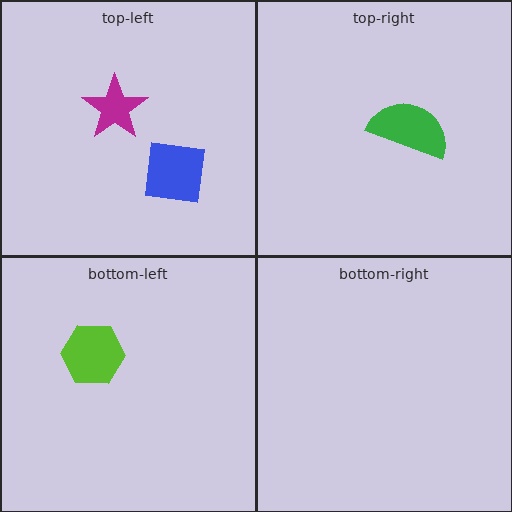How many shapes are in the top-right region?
1.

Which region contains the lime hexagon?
The bottom-left region.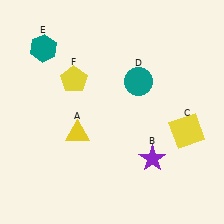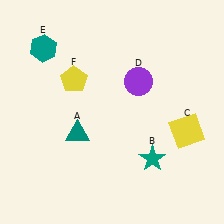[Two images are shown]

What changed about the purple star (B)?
In Image 1, B is purple. In Image 2, it changed to teal.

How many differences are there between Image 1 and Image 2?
There are 3 differences between the two images.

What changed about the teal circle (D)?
In Image 1, D is teal. In Image 2, it changed to purple.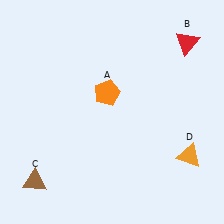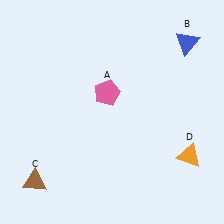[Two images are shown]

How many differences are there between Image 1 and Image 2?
There are 2 differences between the two images.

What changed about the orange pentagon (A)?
In Image 1, A is orange. In Image 2, it changed to pink.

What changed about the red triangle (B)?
In Image 1, B is red. In Image 2, it changed to blue.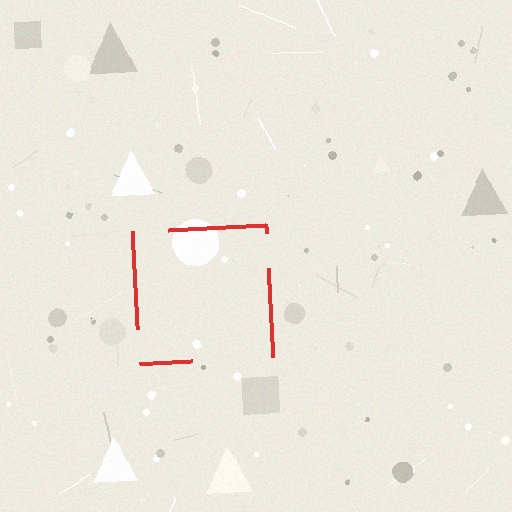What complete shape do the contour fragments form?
The contour fragments form a square.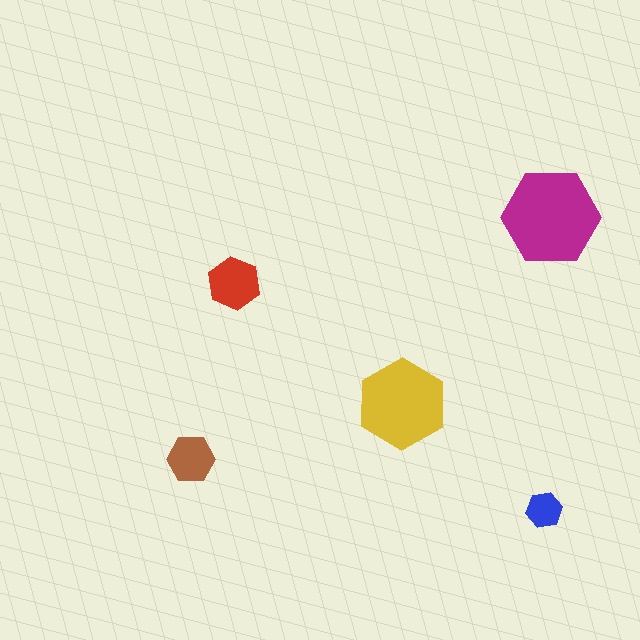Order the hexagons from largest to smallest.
the magenta one, the yellow one, the red one, the brown one, the blue one.